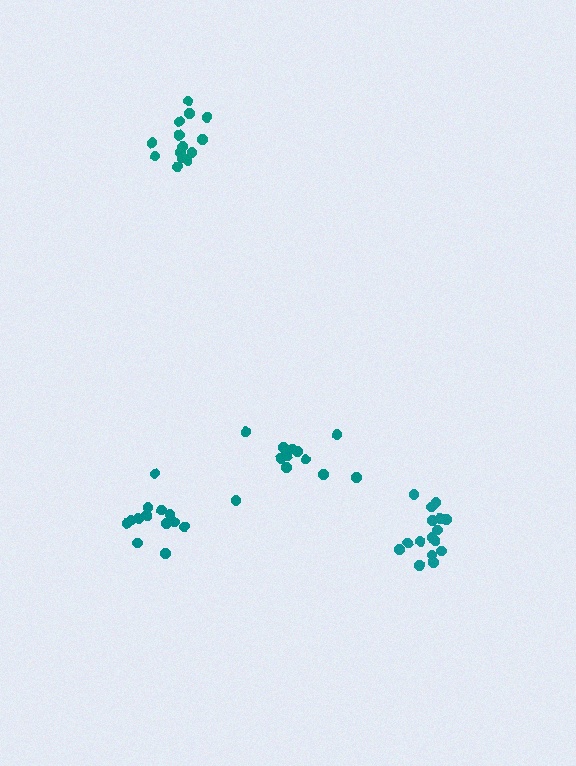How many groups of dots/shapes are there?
There are 4 groups.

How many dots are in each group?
Group 1: 17 dots, Group 2: 14 dots, Group 3: 14 dots, Group 4: 13 dots (58 total).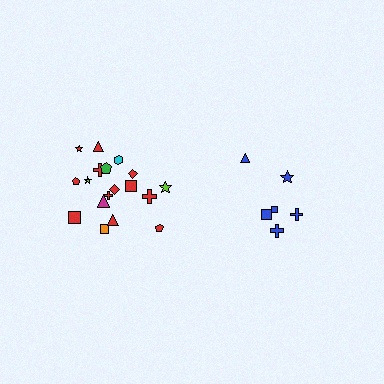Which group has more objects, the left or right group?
The left group.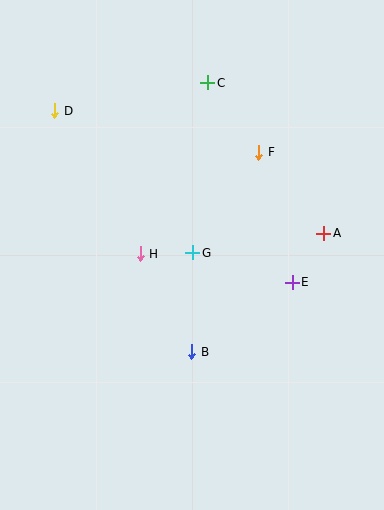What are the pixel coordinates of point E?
Point E is at (292, 282).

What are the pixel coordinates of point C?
Point C is at (208, 83).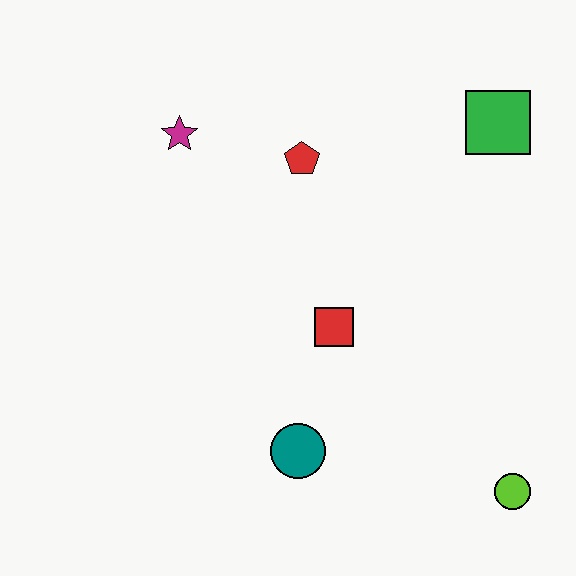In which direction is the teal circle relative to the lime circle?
The teal circle is to the left of the lime circle.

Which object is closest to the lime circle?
The teal circle is closest to the lime circle.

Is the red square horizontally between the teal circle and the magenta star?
No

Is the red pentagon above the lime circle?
Yes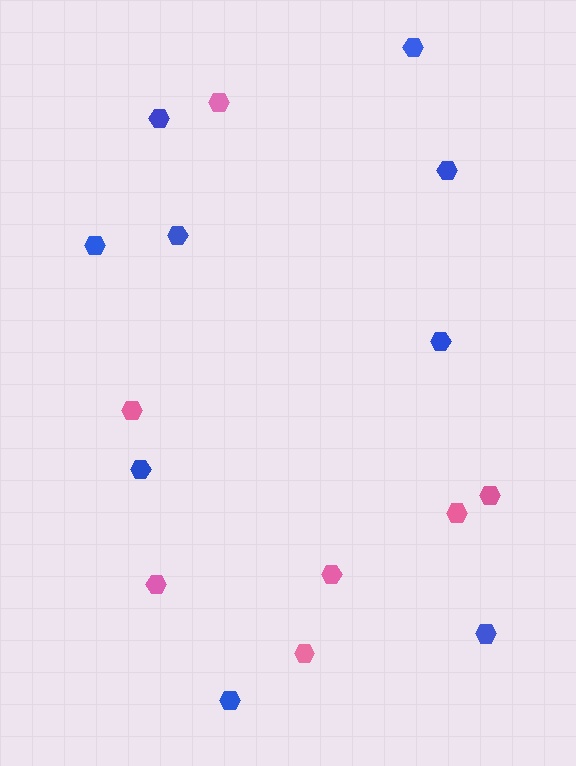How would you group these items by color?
There are 2 groups: one group of pink hexagons (7) and one group of blue hexagons (9).